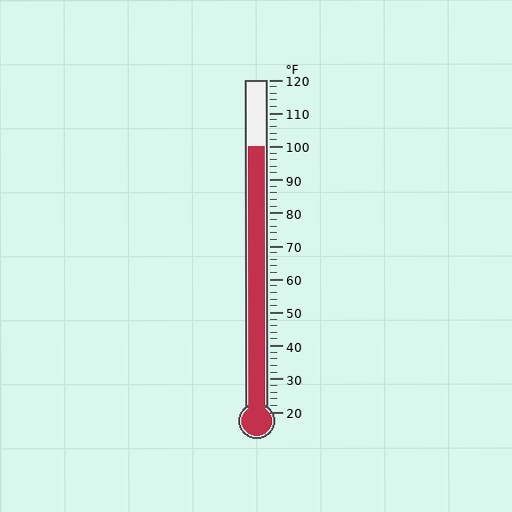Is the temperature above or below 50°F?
The temperature is above 50°F.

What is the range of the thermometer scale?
The thermometer scale ranges from 20°F to 120°F.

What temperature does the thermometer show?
The thermometer shows approximately 100°F.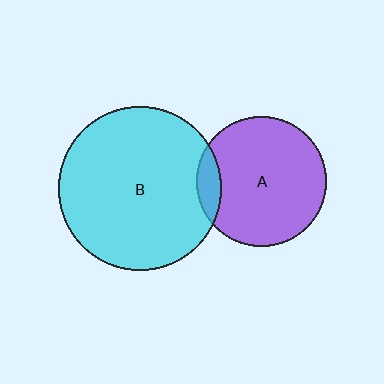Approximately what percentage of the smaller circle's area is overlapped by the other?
Approximately 10%.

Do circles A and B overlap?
Yes.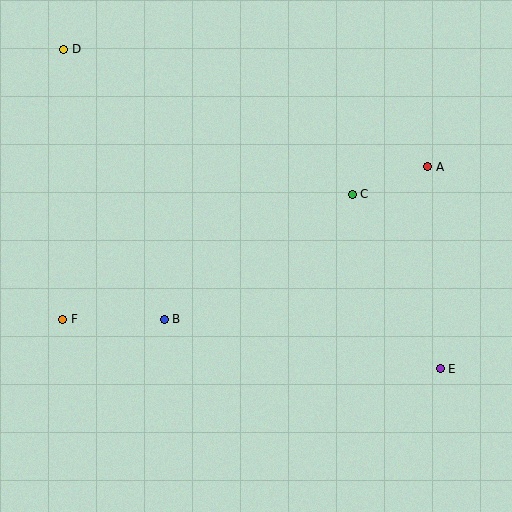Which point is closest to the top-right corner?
Point A is closest to the top-right corner.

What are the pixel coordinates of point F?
Point F is at (63, 319).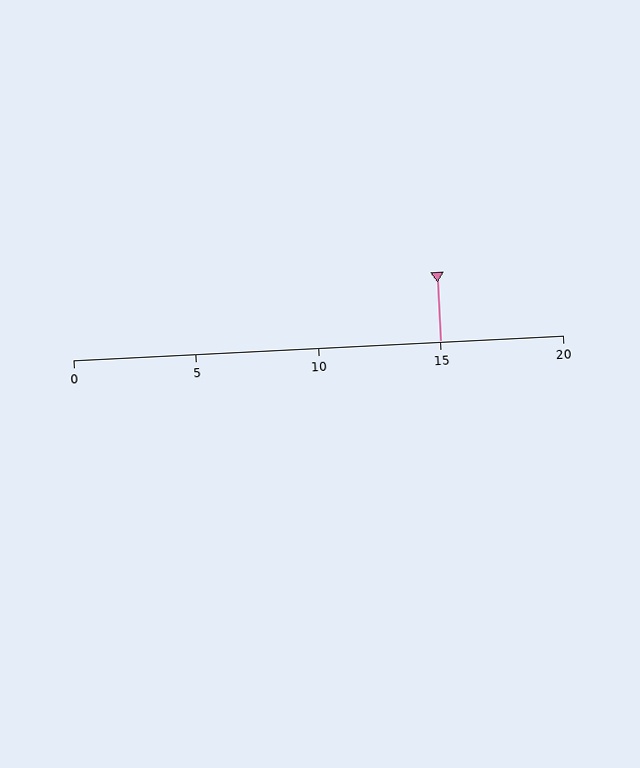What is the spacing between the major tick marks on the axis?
The major ticks are spaced 5 apart.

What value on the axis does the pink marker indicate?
The marker indicates approximately 15.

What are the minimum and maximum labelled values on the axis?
The axis runs from 0 to 20.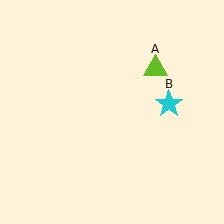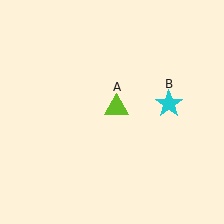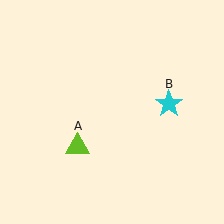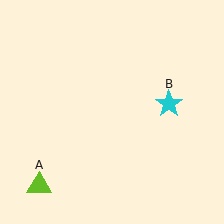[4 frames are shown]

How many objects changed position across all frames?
1 object changed position: lime triangle (object A).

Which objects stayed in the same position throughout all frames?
Cyan star (object B) remained stationary.